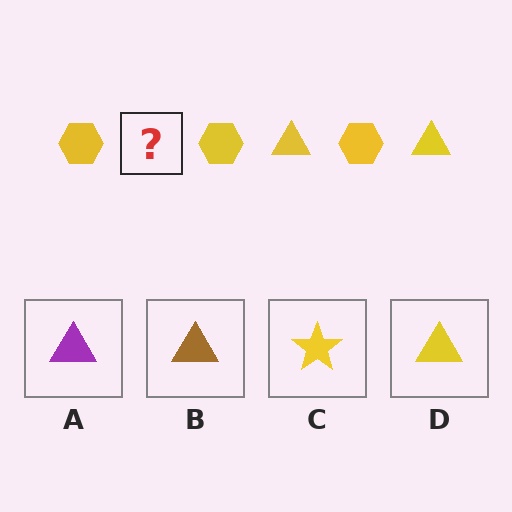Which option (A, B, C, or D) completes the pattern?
D.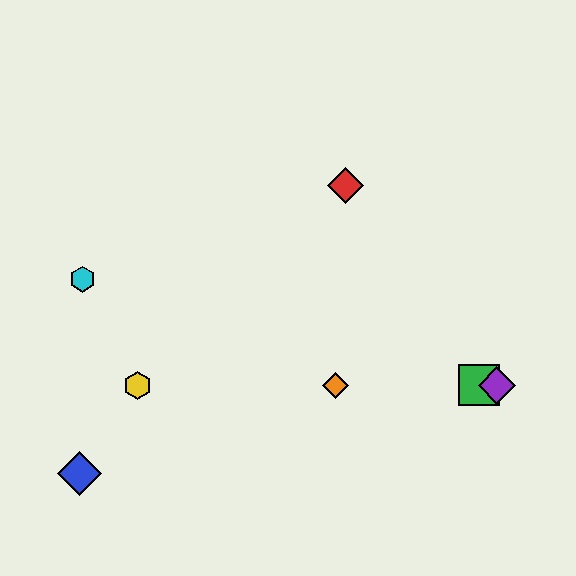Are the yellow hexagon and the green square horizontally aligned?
Yes, both are at y≈385.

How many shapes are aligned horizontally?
4 shapes (the green square, the yellow hexagon, the purple diamond, the orange diamond) are aligned horizontally.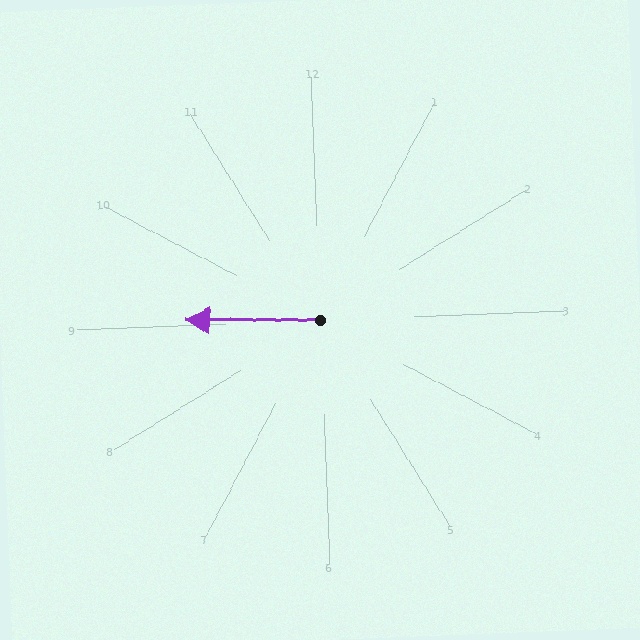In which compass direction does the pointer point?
West.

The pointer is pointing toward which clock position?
Roughly 9 o'clock.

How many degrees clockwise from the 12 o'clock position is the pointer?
Approximately 272 degrees.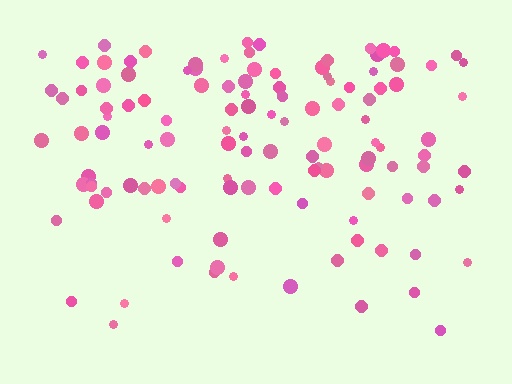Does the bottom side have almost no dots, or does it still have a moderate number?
Still a moderate number, just noticeably fewer than the top.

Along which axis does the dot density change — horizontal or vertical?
Vertical.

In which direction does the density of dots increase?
From bottom to top, with the top side densest.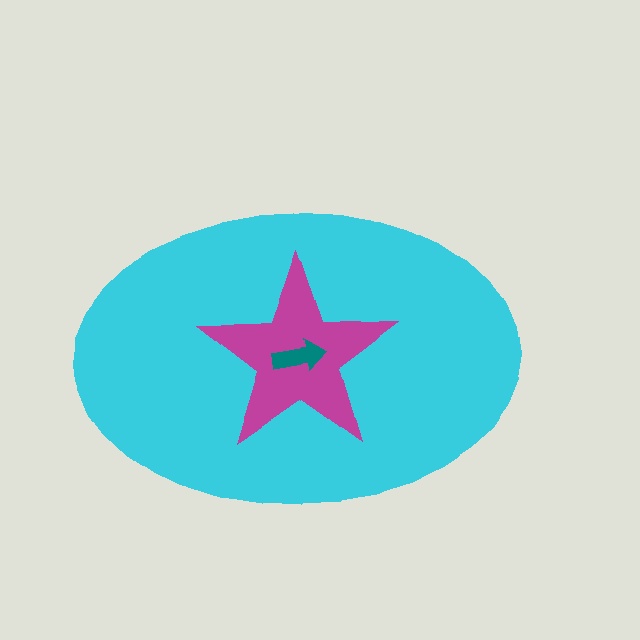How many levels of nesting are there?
3.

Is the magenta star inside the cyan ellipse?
Yes.